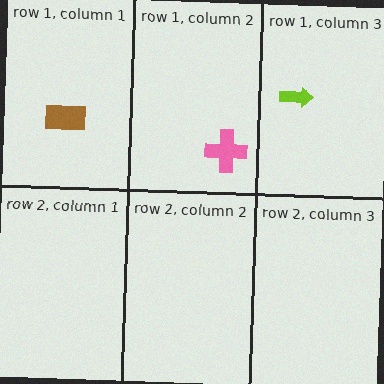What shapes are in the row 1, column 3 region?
The lime arrow.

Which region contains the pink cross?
The row 1, column 2 region.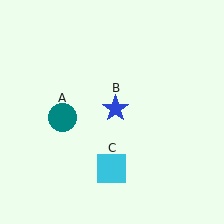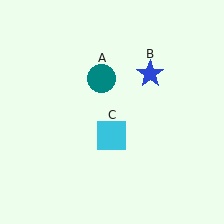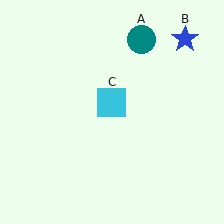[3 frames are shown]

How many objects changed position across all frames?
3 objects changed position: teal circle (object A), blue star (object B), cyan square (object C).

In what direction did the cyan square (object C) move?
The cyan square (object C) moved up.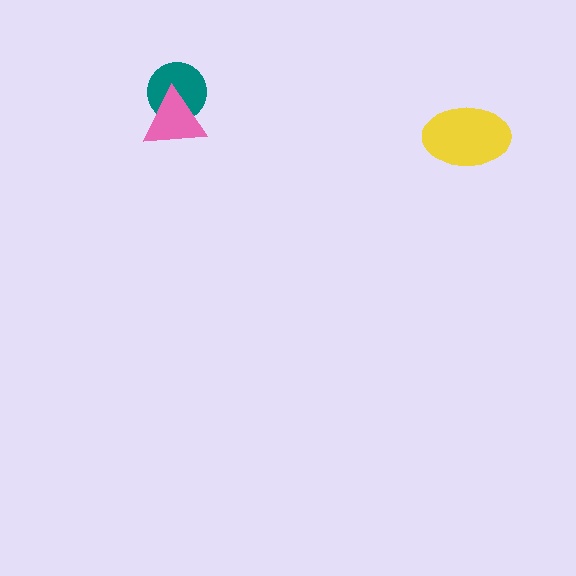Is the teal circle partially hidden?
Yes, it is partially covered by another shape.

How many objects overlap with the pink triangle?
1 object overlaps with the pink triangle.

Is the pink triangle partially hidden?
No, no other shape covers it.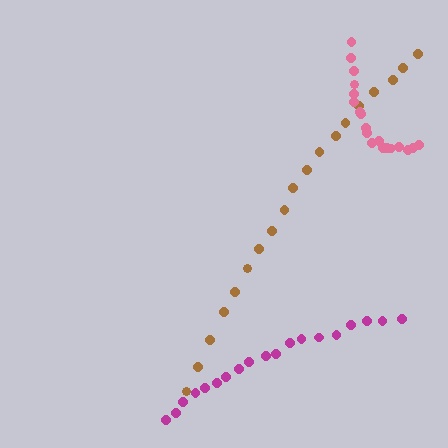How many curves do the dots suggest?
There are 3 distinct paths.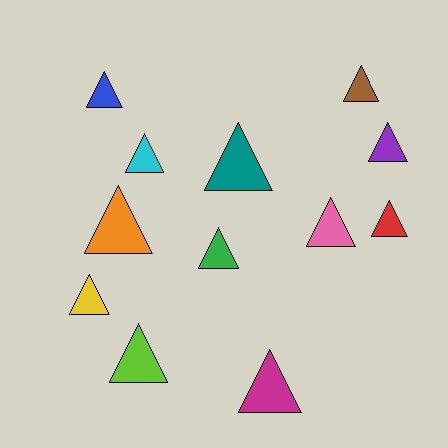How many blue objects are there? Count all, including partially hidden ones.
There is 1 blue object.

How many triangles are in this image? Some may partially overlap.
There are 12 triangles.